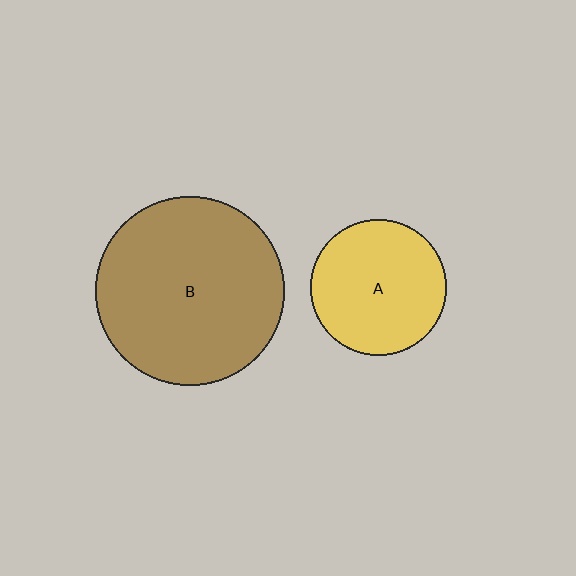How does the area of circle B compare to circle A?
Approximately 1.9 times.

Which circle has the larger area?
Circle B (brown).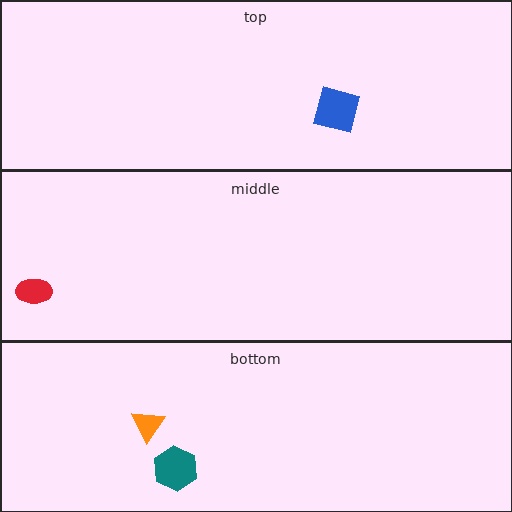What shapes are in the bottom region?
The teal hexagon, the orange triangle.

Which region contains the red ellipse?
The middle region.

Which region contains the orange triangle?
The bottom region.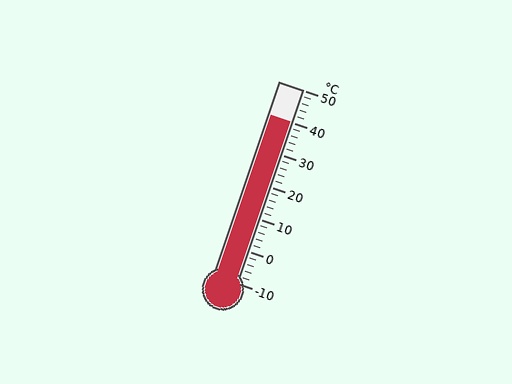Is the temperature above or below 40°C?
The temperature is at 40°C.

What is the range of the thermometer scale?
The thermometer scale ranges from -10°C to 50°C.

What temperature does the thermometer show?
The thermometer shows approximately 40°C.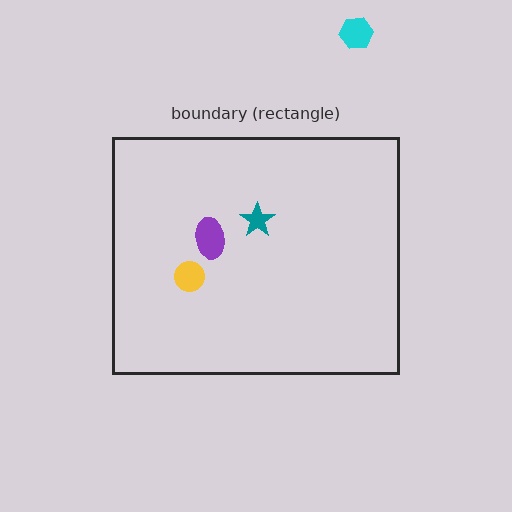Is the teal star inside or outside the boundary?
Inside.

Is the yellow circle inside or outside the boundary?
Inside.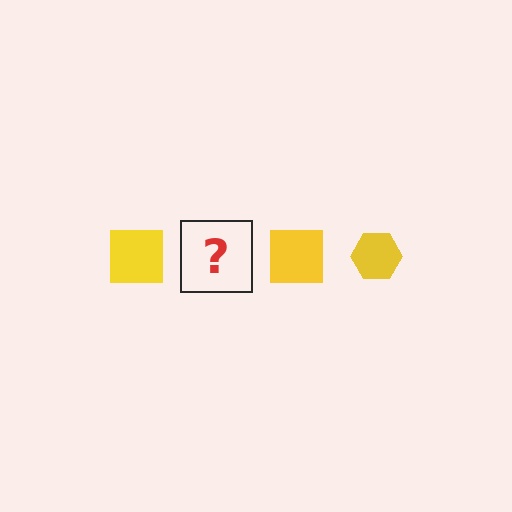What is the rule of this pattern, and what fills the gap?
The rule is that the pattern cycles through square, hexagon shapes in yellow. The gap should be filled with a yellow hexagon.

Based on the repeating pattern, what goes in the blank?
The blank should be a yellow hexagon.